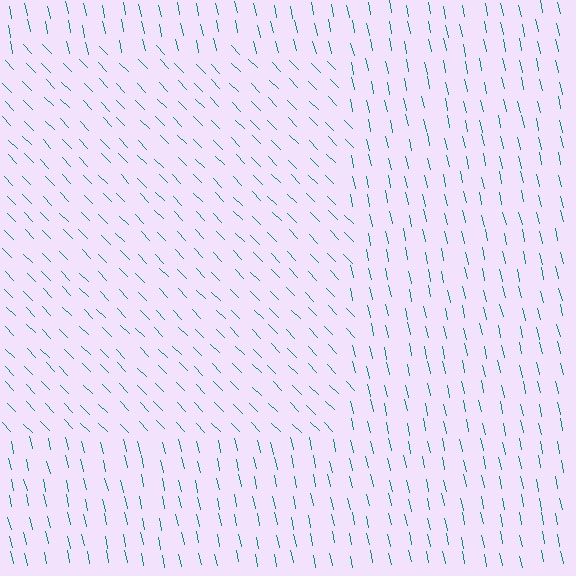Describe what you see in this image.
The image is filled with small teal line segments. A rectangle region in the image has lines oriented differently from the surrounding lines, creating a visible texture boundary.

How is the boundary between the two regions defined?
The boundary is defined purely by a change in line orientation (approximately 32 degrees difference). All lines are the same color and thickness.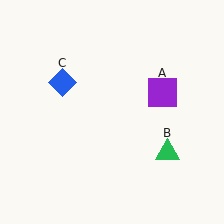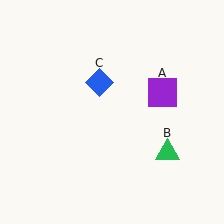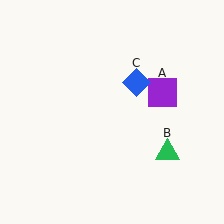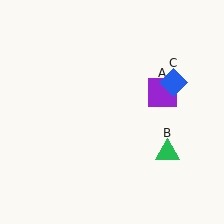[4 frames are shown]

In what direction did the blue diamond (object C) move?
The blue diamond (object C) moved right.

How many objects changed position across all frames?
1 object changed position: blue diamond (object C).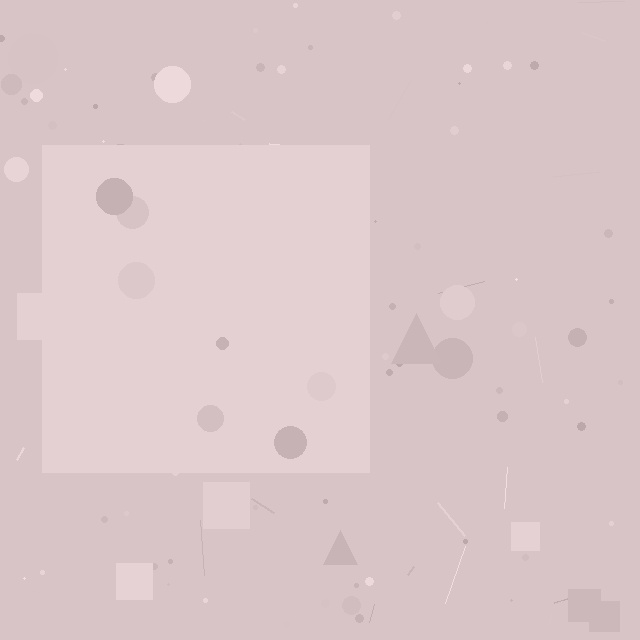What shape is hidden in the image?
A square is hidden in the image.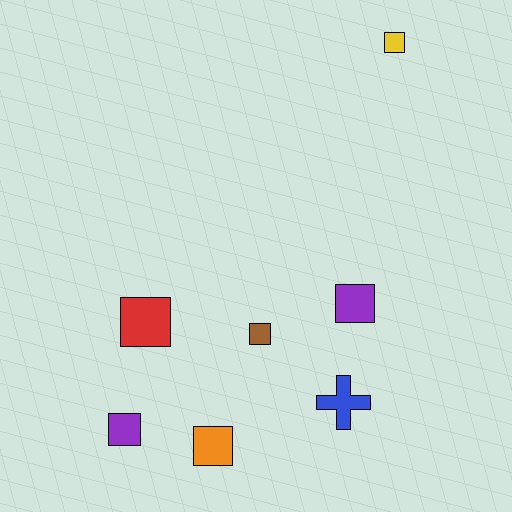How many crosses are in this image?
There is 1 cross.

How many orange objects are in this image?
There is 1 orange object.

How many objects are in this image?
There are 7 objects.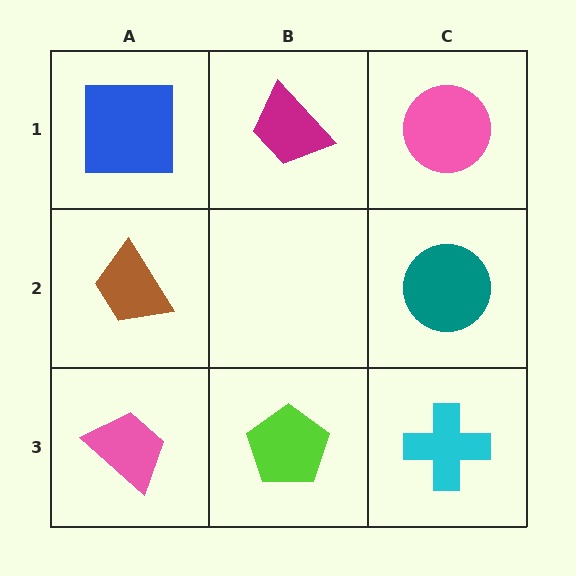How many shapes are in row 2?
2 shapes.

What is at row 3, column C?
A cyan cross.